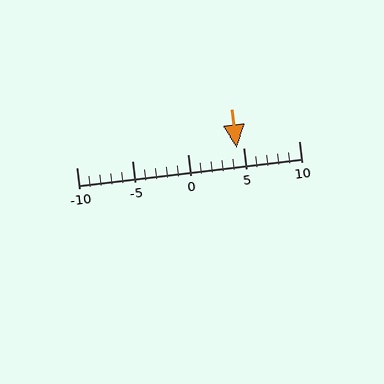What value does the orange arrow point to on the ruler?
The orange arrow points to approximately 4.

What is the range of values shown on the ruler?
The ruler shows values from -10 to 10.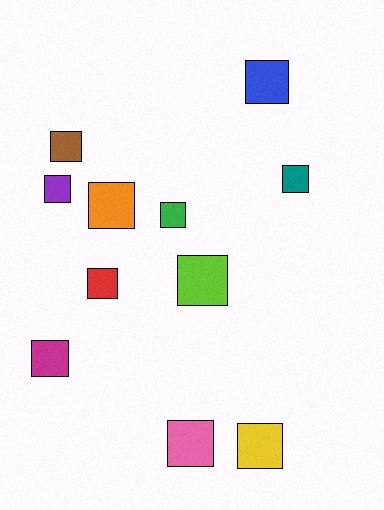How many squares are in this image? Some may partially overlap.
There are 11 squares.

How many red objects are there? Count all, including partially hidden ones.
There is 1 red object.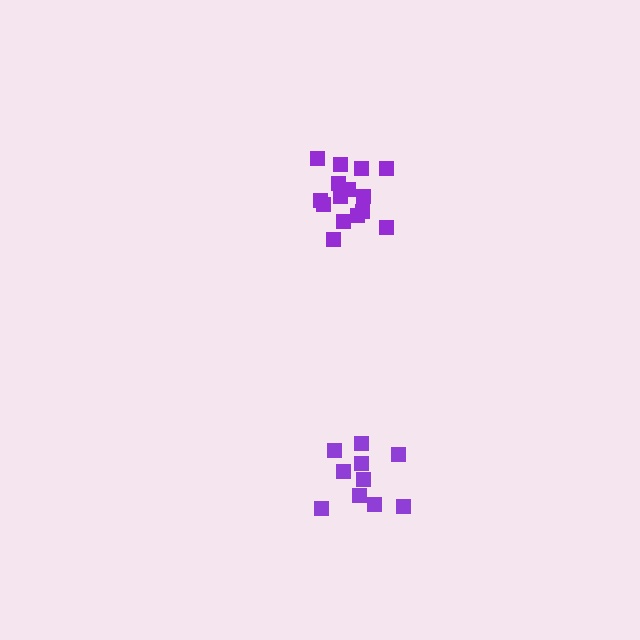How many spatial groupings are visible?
There are 2 spatial groupings.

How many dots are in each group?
Group 1: 10 dots, Group 2: 15 dots (25 total).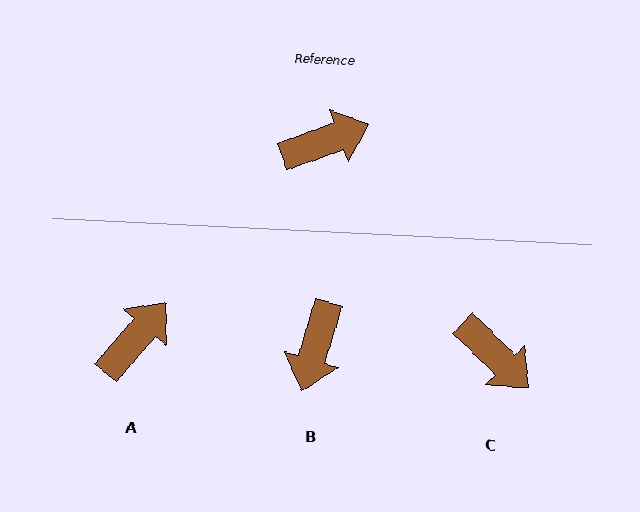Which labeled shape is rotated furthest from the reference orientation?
B, about 127 degrees away.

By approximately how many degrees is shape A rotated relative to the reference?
Approximately 29 degrees counter-clockwise.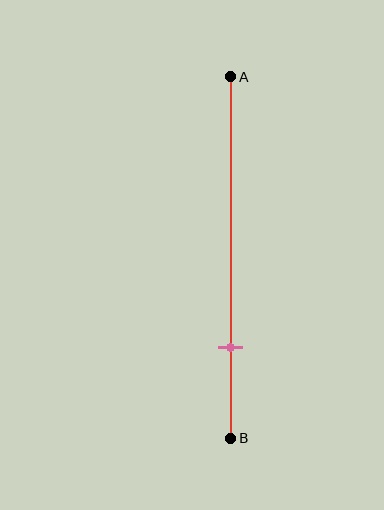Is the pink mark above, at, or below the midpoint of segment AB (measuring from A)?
The pink mark is below the midpoint of segment AB.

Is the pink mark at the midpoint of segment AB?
No, the mark is at about 75% from A, not at the 50% midpoint.